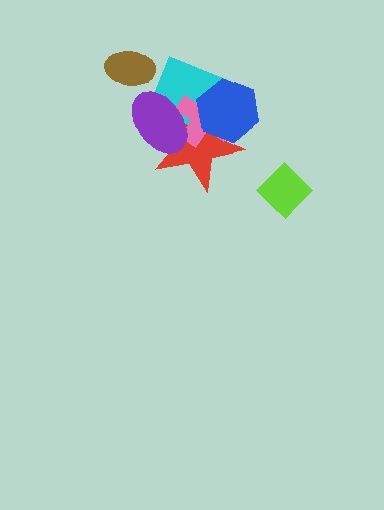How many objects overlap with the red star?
4 objects overlap with the red star.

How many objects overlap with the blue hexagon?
3 objects overlap with the blue hexagon.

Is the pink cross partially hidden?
Yes, it is partially covered by another shape.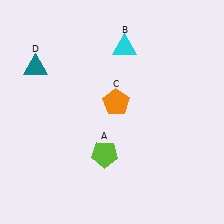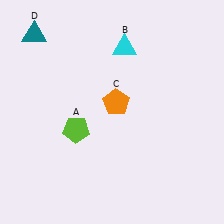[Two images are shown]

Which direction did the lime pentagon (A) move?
The lime pentagon (A) moved left.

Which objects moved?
The objects that moved are: the lime pentagon (A), the teal triangle (D).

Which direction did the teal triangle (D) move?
The teal triangle (D) moved up.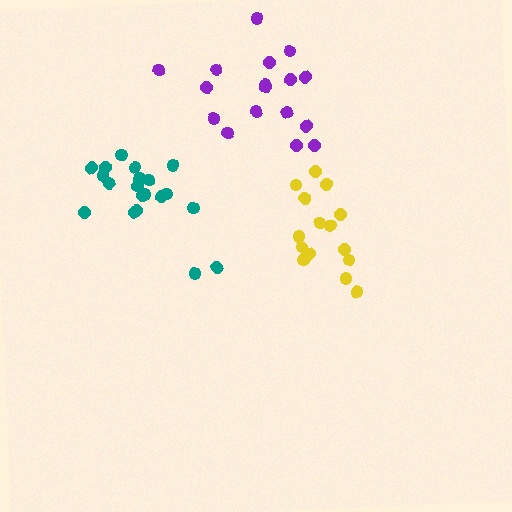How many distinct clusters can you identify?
There are 3 distinct clusters.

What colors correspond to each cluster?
The clusters are colored: teal, yellow, purple.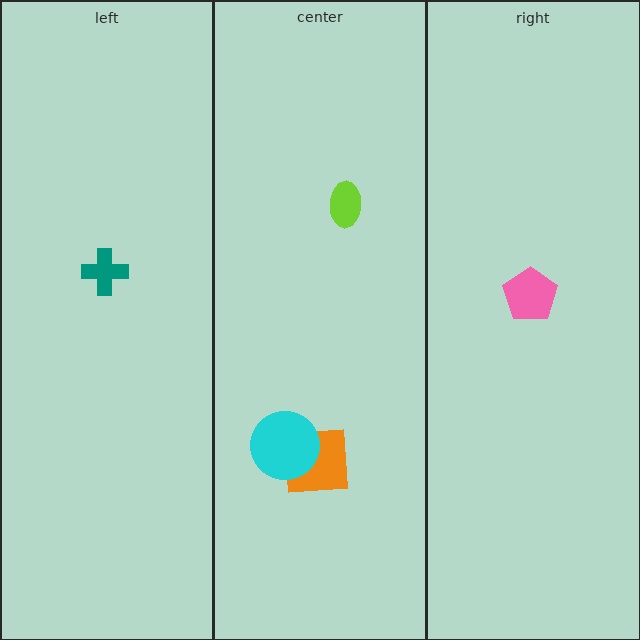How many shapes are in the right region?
1.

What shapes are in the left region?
The teal cross.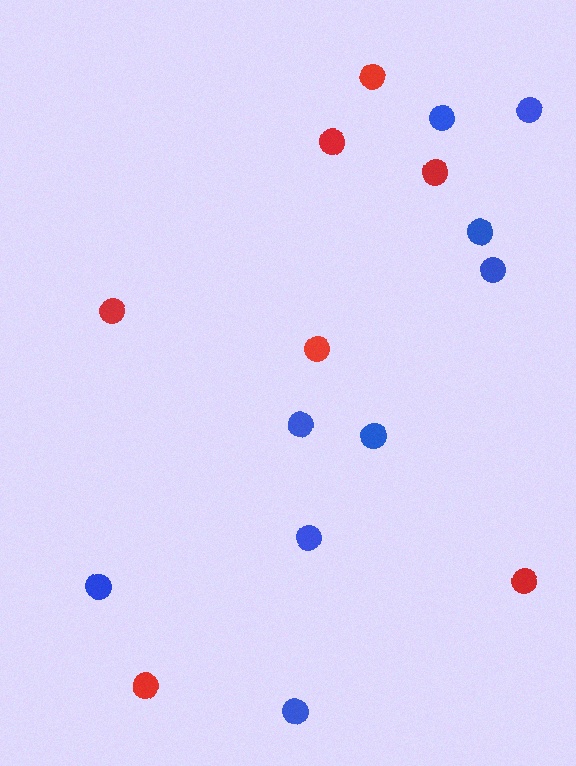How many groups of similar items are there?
There are 2 groups: one group of red circles (7) and one group of blue circles (9).